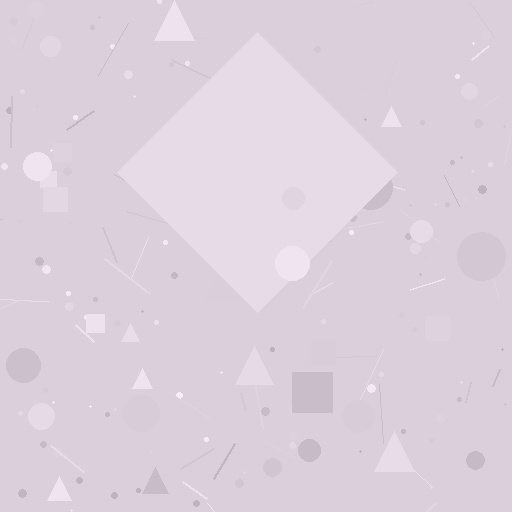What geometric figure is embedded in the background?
A diamond is embedded in the background.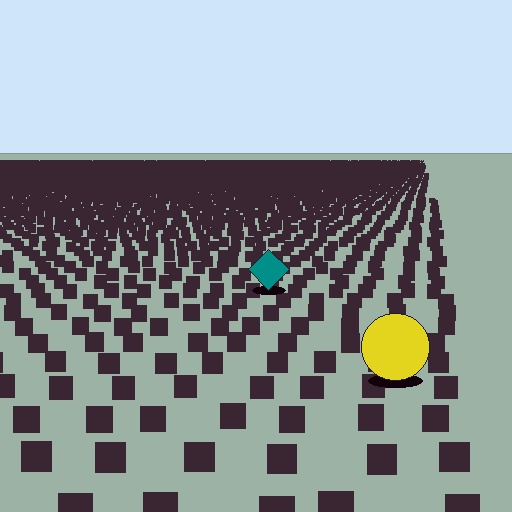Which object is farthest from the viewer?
The teal diamond is farthest from the viewer. It appears smaller and the ground texture around it is denser.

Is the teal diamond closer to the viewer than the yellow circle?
No. The yellow circle is closer — you can tell from the texture gradient: the ground texture is coarser near it.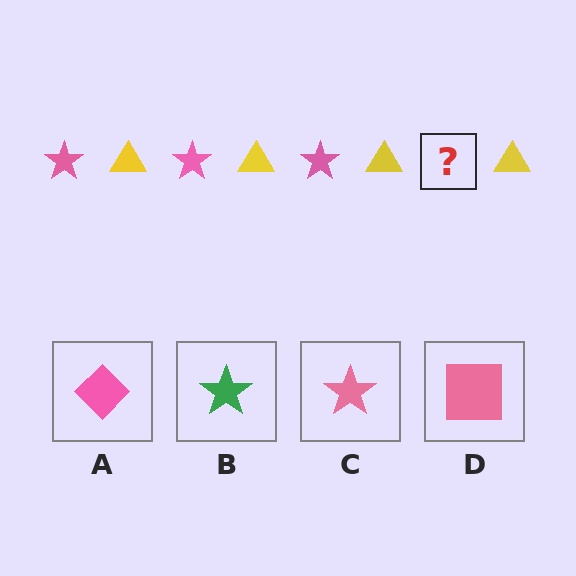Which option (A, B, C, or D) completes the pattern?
C.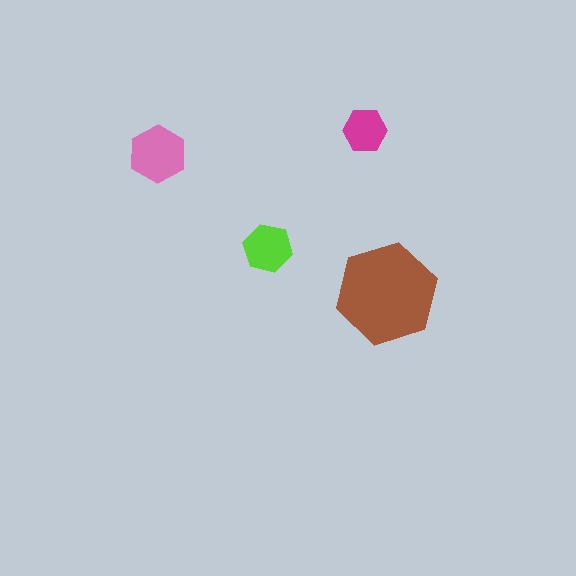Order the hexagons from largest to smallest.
the brown one, the pink one, the lime one, the magenta one.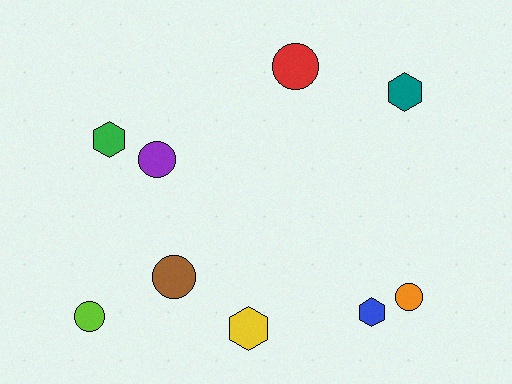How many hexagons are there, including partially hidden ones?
There are 4 hexagons.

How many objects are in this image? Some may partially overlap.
There are 9 objects.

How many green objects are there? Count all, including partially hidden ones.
There is 1 green object.